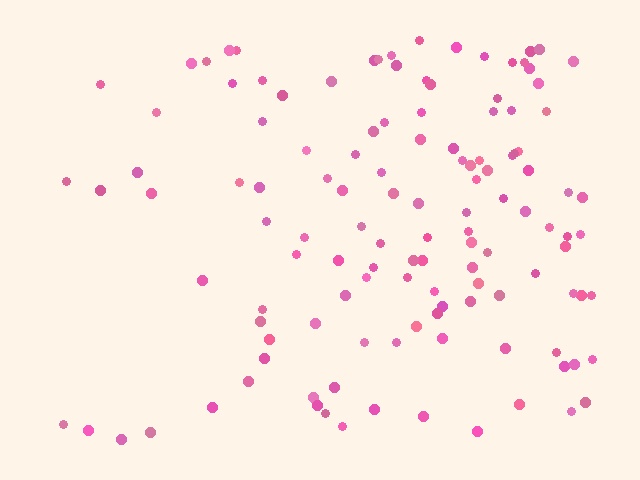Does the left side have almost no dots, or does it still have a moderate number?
Still a moderate number, just noticeably fewer than the right.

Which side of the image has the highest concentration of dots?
The right.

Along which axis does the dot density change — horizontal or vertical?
Horizontal.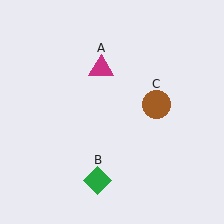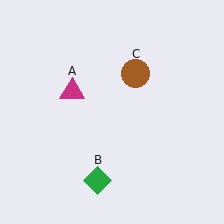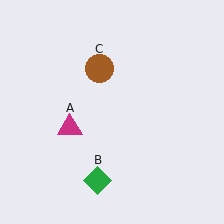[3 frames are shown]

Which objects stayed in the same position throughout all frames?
Green diamond (object B) remained stationary.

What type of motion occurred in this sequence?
The magenta triangle (object A), brown circle (object C) rotated counterclockwise around the center of the scene.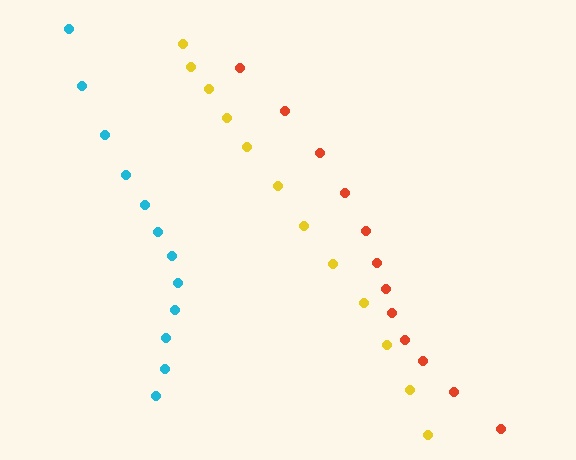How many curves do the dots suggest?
There are 3 distinct paths.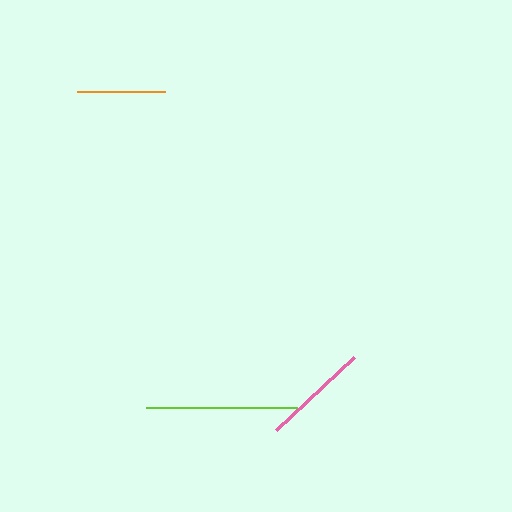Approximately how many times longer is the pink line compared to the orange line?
The pink line is approximately 1.2 times the length of the orange line.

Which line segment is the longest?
The lime line is the longest at approximately 151 pixels.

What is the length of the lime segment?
The lime segment is approximately 151 pixels long.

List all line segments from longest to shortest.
From longest to shortest: lime, pink, orange.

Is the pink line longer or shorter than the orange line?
The pink line is longer than the orange line.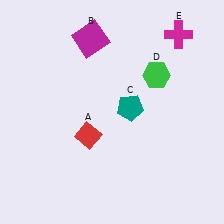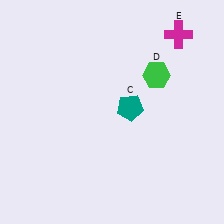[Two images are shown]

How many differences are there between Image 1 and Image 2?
There are 2 differences between the two images.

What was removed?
The red diamond (A), the magenta square (B) were removed in Image 2.